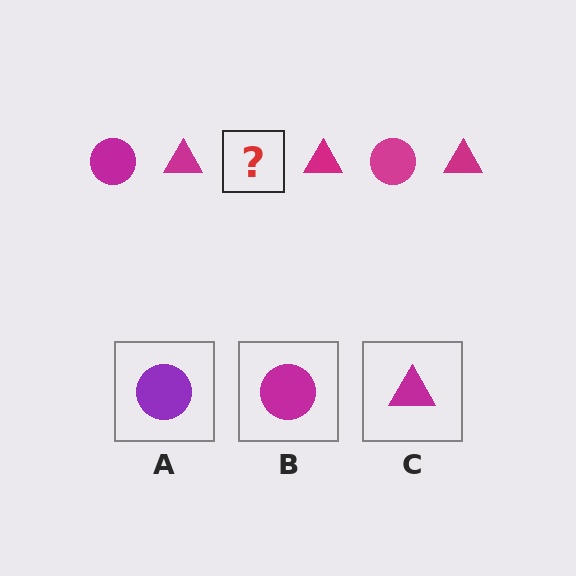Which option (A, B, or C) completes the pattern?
B.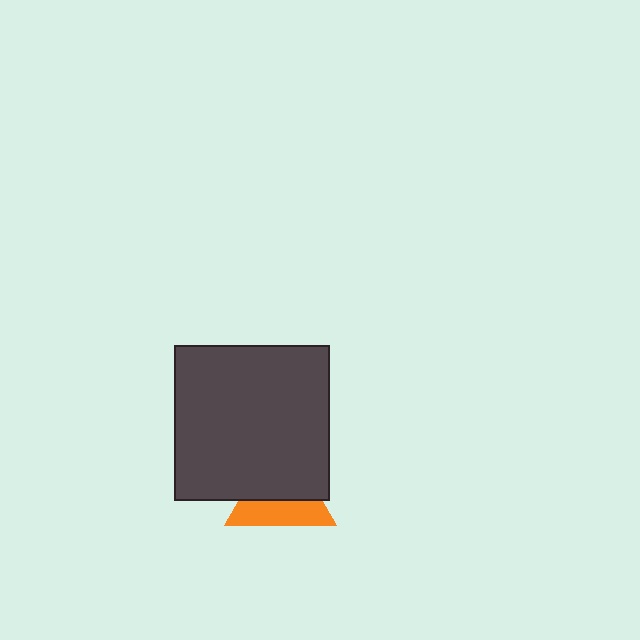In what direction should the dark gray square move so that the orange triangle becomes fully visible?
The dark gray square should move up. That is the shortest direction to clear the overlap and leave the orange triangle fully visible.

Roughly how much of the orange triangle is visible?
A small part of it is visible (roughly 43%).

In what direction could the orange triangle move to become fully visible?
The orange triangle could move down. That would shift it out from behind the dark gray square entirely.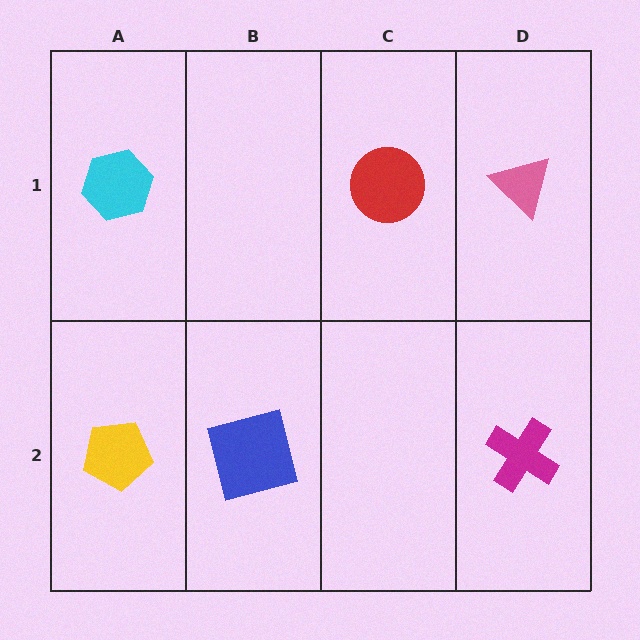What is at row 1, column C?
A red circle.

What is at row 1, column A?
A cyan hexagon.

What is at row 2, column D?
A magenta cross.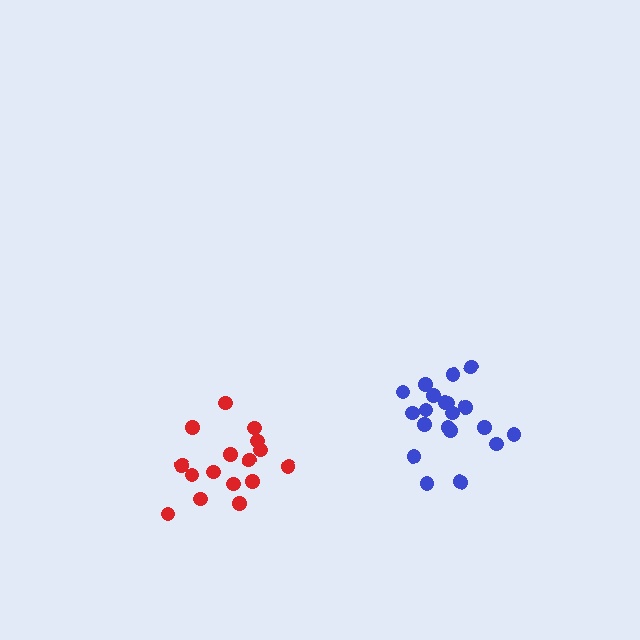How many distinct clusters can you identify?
There are 2 distinct clusters.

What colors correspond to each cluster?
The clusters are colored: blue, red.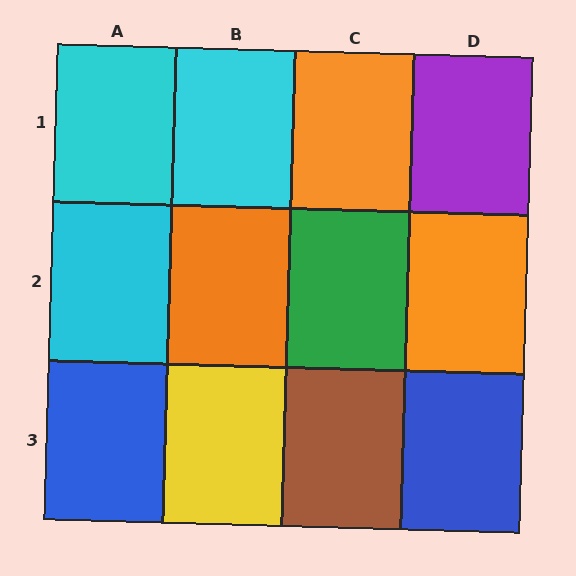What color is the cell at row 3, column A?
Blue.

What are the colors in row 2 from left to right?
Cyan, orange, green, orange.